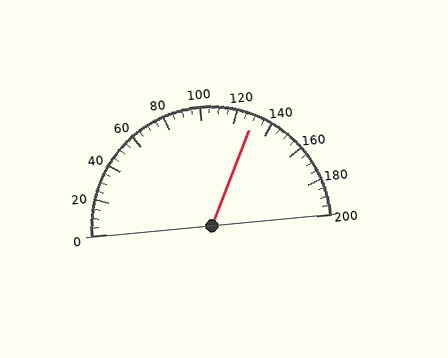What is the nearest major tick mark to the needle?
The nearest major tick mark is 120.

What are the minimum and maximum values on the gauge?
The gauge ranges from 0 to 200.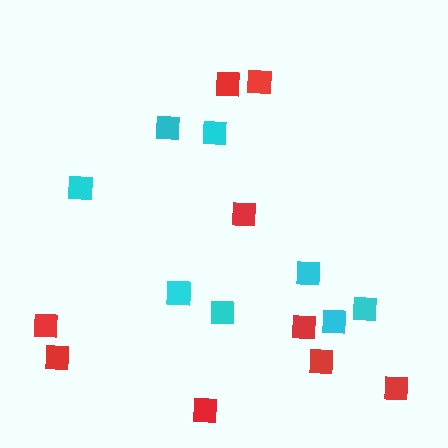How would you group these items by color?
There are 2 groups: one group of red squares (9) and one group of cyan squares (8).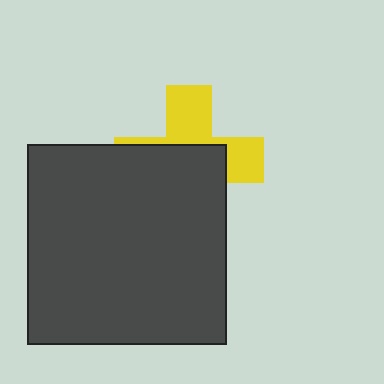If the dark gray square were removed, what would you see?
You would see the complete yellow cross.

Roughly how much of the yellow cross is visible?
A small part of it is visible (roughly 40%).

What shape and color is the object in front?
The object in front is a dark gray square.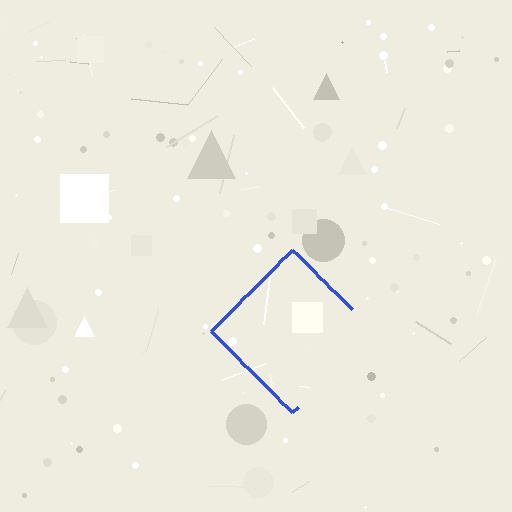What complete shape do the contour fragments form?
The contour fragments form a diamond.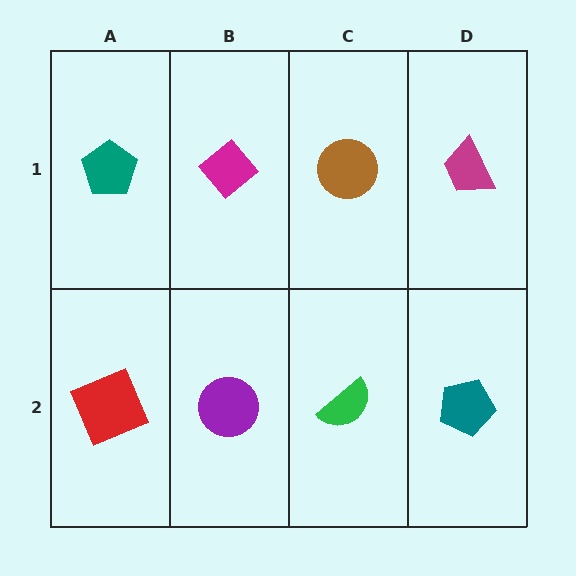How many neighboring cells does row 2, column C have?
3.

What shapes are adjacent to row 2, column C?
A brown circle (row 1, column C), a purple circle (row 2, column B), a teal pentagon (row 2, column D).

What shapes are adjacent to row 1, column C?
A green semicircle (row 2, column C), a magenta diamond (row 1, column B), a magenta trapezoid (row 1, column D).